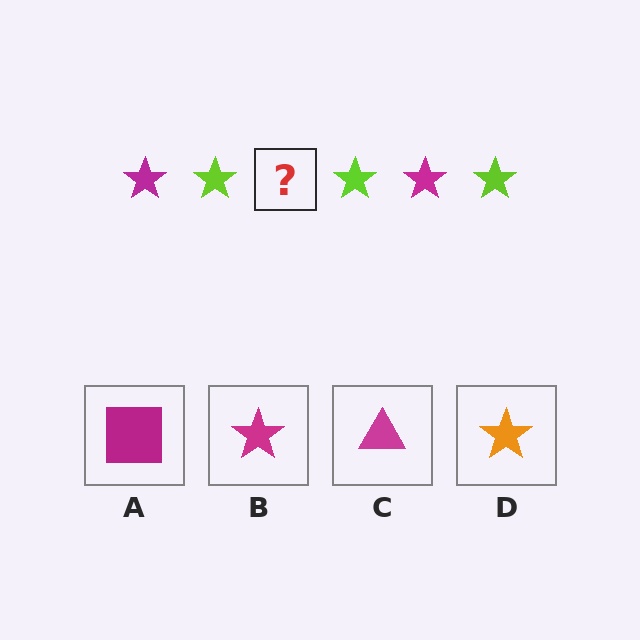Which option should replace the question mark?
Option B.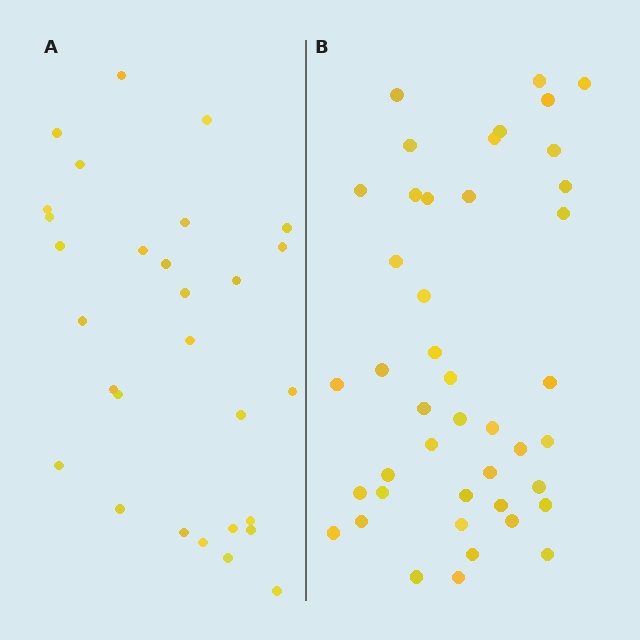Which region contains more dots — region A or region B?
Region B (the right region) has more dots.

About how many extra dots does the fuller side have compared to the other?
Region B has approximately 15 more dots than region A.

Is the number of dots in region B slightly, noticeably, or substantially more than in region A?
Region B has substantially more. The ratio is roughly 1.5 to 1.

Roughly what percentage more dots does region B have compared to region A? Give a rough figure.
About 50% more.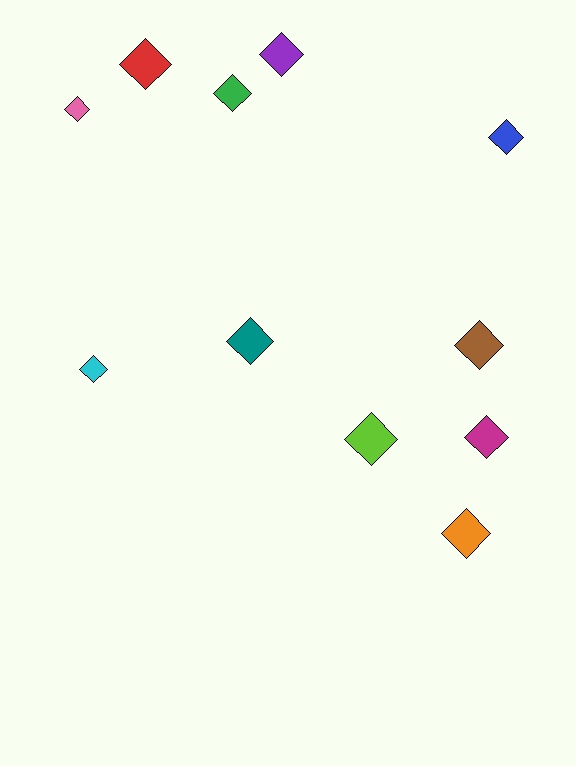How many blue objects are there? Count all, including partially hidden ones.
There is 1 blue object.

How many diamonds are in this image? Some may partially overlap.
There are 11 diamonds.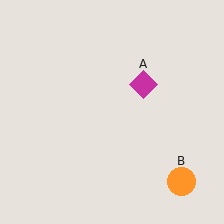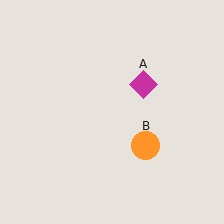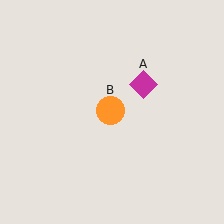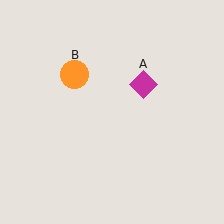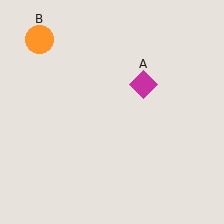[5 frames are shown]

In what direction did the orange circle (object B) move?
The orange circle (object B) moved up and to the left.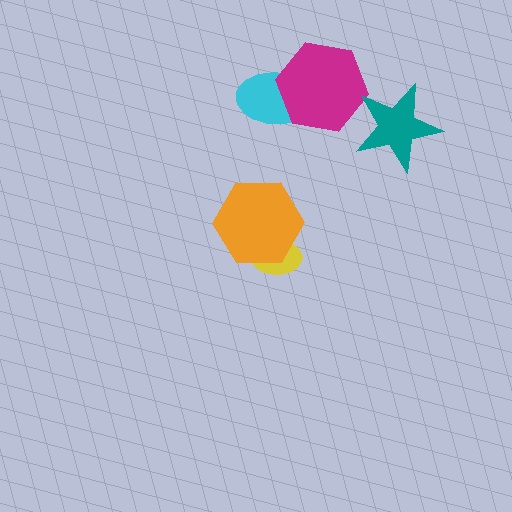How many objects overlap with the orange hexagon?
1 object overlaps with the orange hexagon.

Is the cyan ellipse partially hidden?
Yes, it is partially covered by another shape.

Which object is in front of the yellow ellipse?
The orange hexagon is in front of the yellow ellipse.